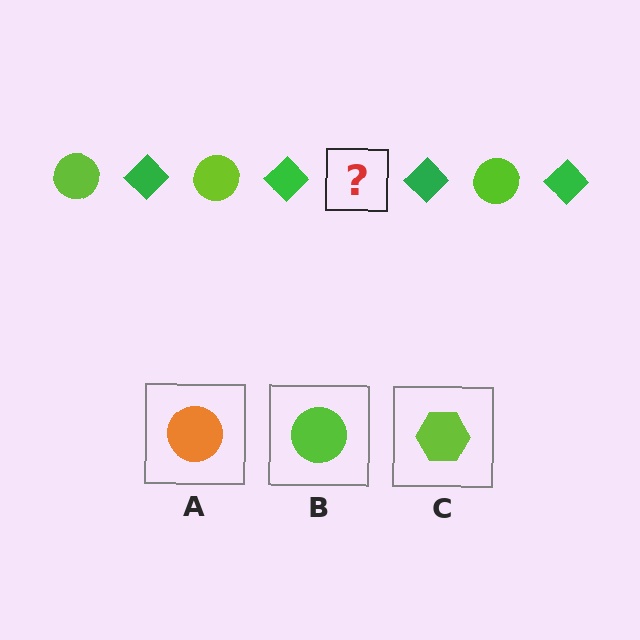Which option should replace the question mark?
Option B.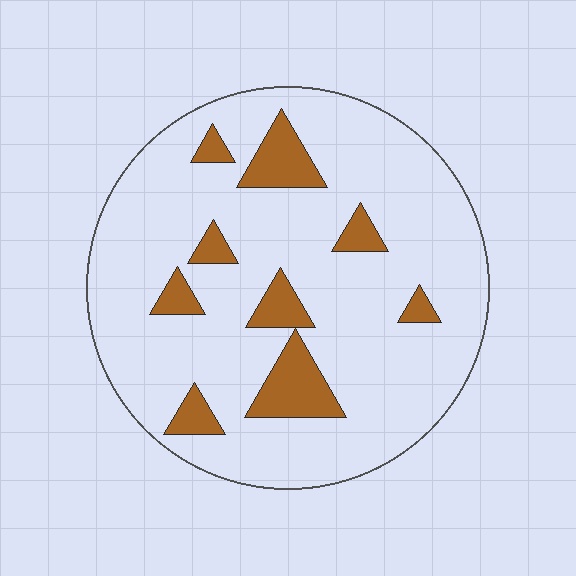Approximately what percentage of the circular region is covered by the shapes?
Approximately 15%.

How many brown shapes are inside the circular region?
9.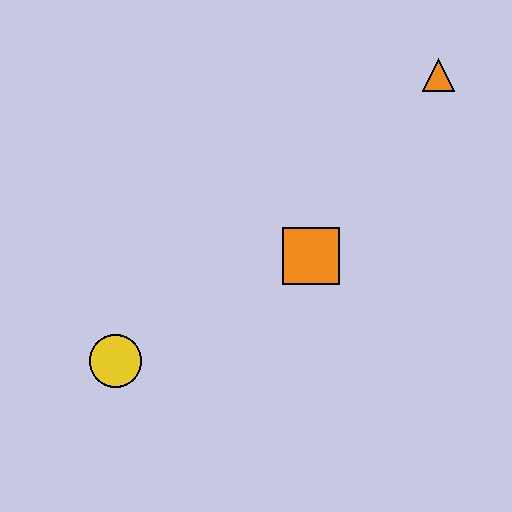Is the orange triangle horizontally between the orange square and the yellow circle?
No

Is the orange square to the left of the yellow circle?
No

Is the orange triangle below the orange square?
No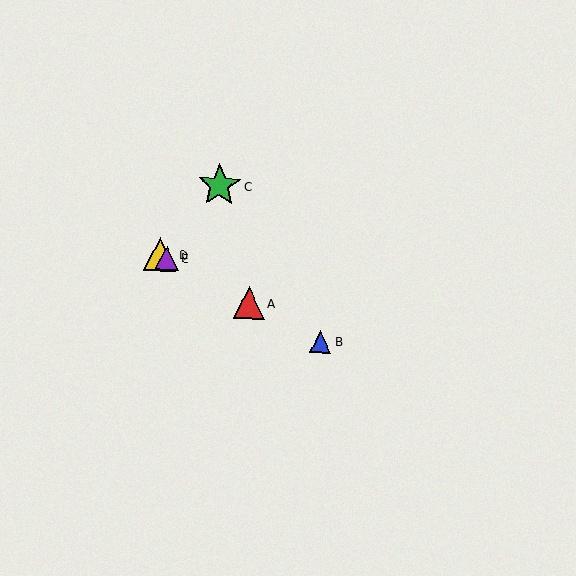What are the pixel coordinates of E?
Object E is at (167, 258).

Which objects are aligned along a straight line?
Objects A, B, D, E are aligned along a straight line.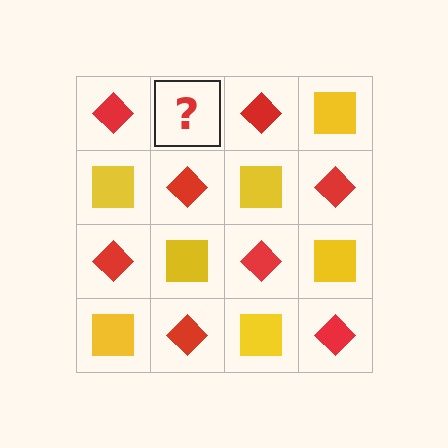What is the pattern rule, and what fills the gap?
The rule is that it alternates red diamond and yellow square in a checkerboard pattern. The gap should be filled with a yellow square.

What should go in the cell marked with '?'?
The missing cell should contain a yellow square.